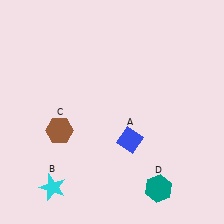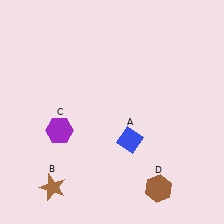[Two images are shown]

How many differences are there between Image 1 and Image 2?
There are 3 differences between the two images.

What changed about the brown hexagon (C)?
In Image 1, C is brown. In Image 2, it changed to purple.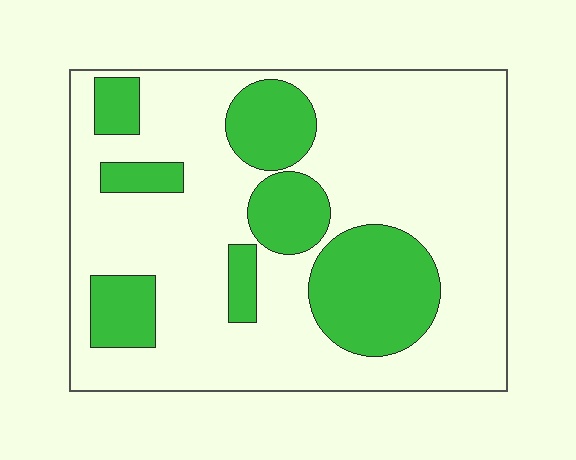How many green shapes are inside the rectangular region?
7.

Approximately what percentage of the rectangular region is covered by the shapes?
Approximately 25%.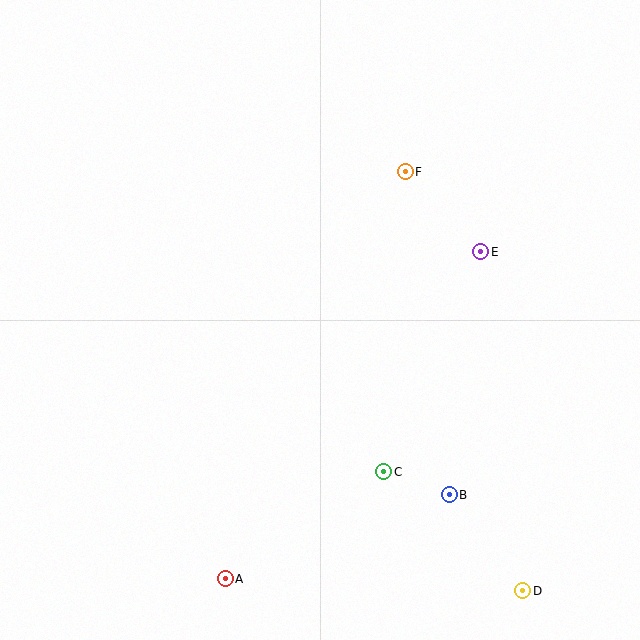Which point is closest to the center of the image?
Point C at (384, 472) is closest to the center.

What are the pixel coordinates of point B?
Point B is at (449, 495).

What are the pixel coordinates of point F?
Point F is at (405, 172).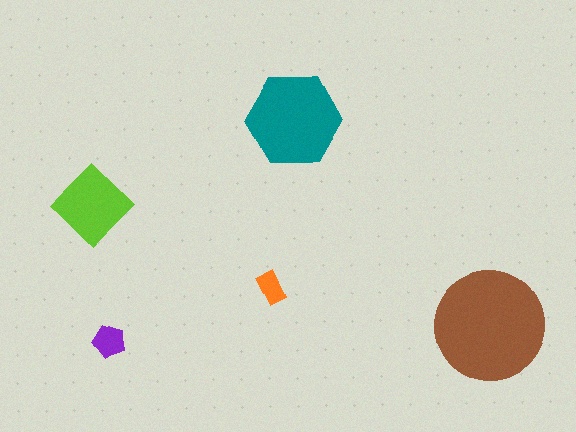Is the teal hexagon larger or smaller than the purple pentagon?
Larger.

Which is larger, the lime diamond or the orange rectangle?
The lime diamond.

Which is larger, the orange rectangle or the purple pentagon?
The purple pentagon.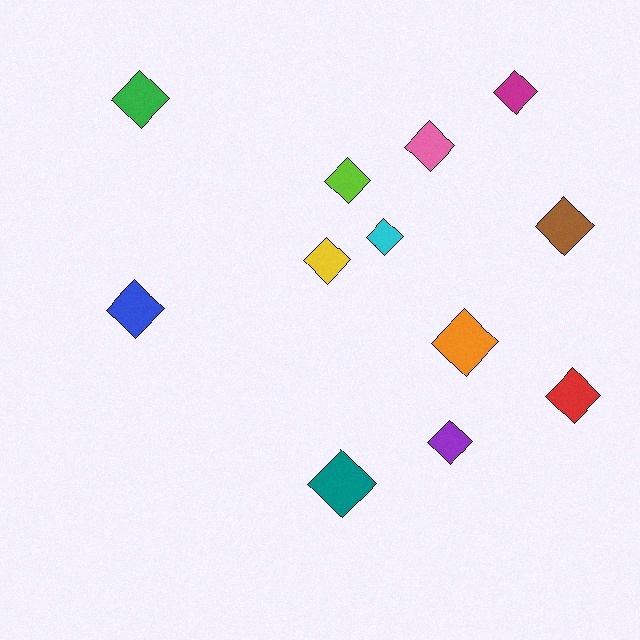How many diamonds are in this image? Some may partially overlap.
There are 12 diamonds.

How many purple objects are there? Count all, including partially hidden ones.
There is 1 purple object.